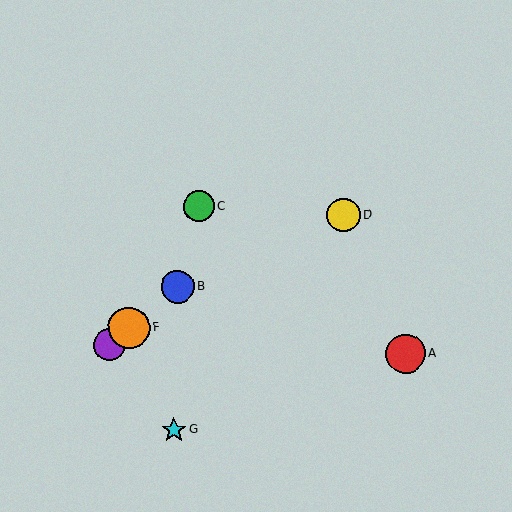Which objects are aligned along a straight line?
Objects B, E, F are aligned along a straight line.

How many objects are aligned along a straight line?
3 objects (B, E, F) are aligned along a straight line.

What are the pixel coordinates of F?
Object F is at (129, 328).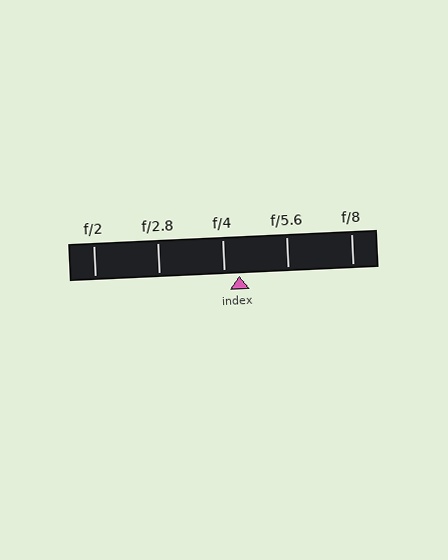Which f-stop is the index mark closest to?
The index mark is closest to f/4.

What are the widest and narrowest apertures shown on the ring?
The widest aperture shown is f/2 and the narrowest is f/8.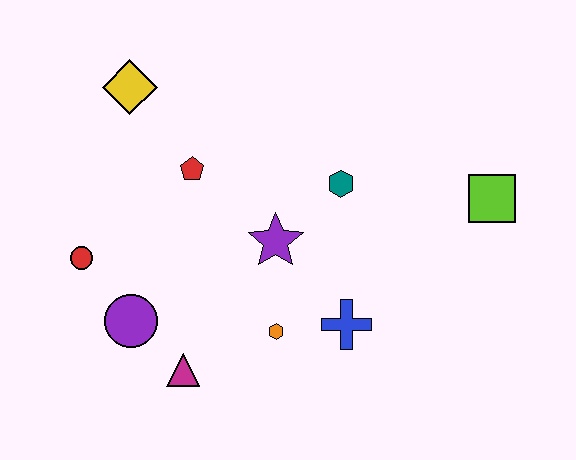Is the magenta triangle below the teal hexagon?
Yes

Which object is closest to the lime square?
The teal hexagon is closest to the lime square.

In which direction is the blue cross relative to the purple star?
The blue cross is below the purple star.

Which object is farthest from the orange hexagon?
The yellow diamond is farthest from the orange hexagon.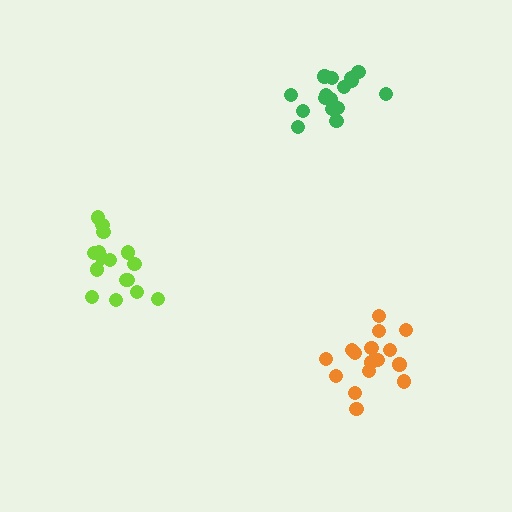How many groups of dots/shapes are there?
There are 3 groups.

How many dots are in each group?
Group 1: 16 dots, Group 2: 16 dots, Group 3: 17 dots (49 total).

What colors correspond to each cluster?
The clusters are colored: lime, orange, green.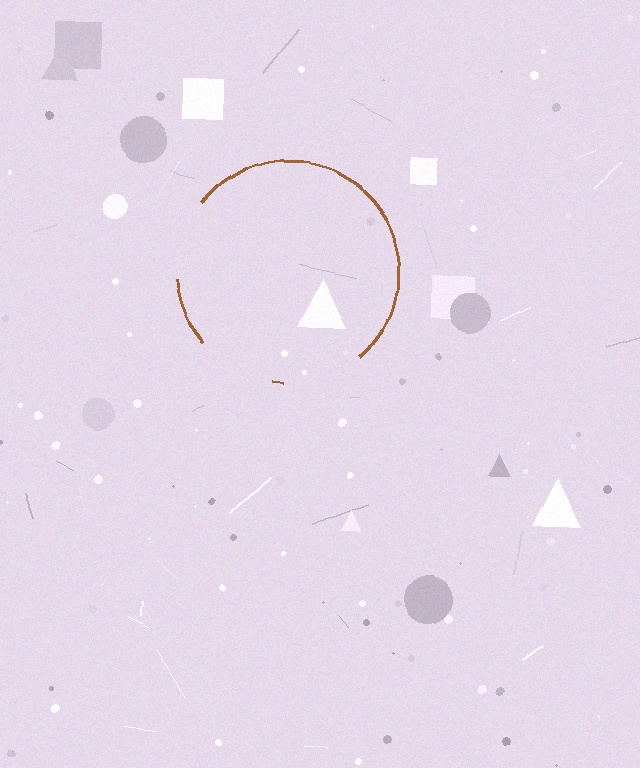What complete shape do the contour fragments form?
The contour fragments form a circle.